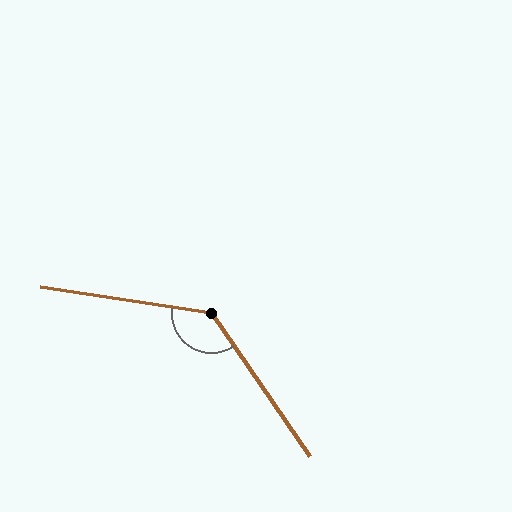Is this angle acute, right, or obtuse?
It is obtuse.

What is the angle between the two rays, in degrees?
Approximately 133 degrees.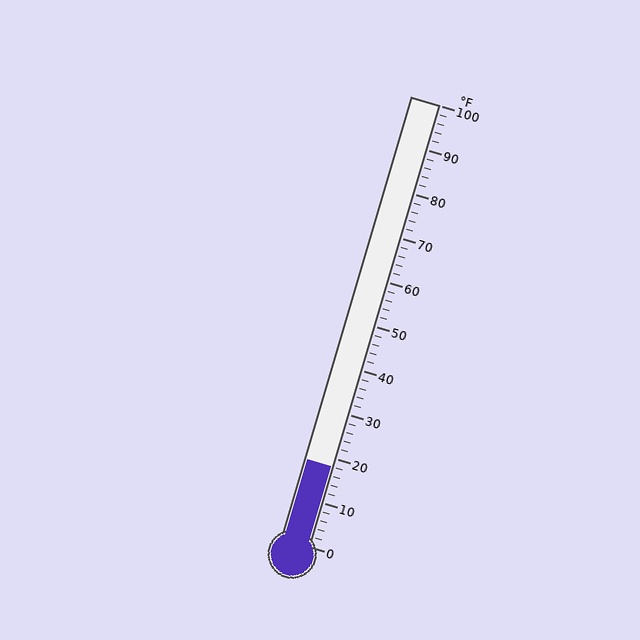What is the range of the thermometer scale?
The thermometer scale ranges from 0°F to 100°F.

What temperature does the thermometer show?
The thermometer shows approximately 18°F.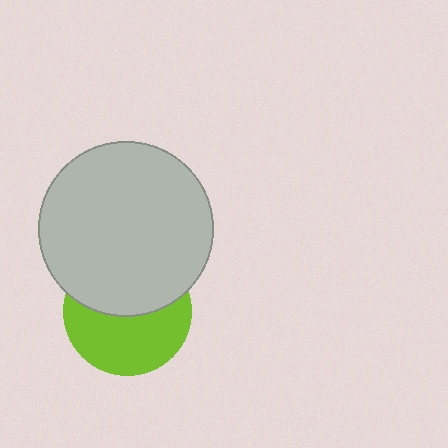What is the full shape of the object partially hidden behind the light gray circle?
The partially hidden object is a lime circle.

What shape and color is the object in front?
The object in front is a light gray circle.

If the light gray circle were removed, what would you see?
You would see the complete lime circle.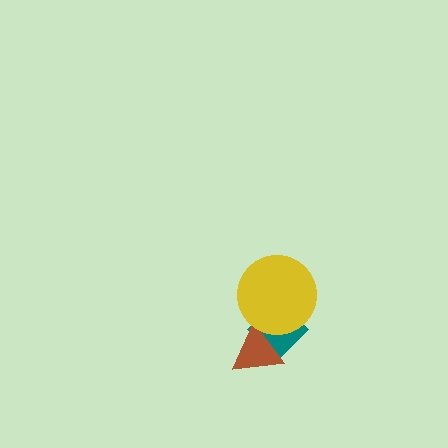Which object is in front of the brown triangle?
The yellow circle is in front of the brown triangle.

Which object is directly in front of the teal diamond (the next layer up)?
The brown triangle is directly in front of the teal diamond.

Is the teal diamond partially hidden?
Yes, it is partially covered by another shape.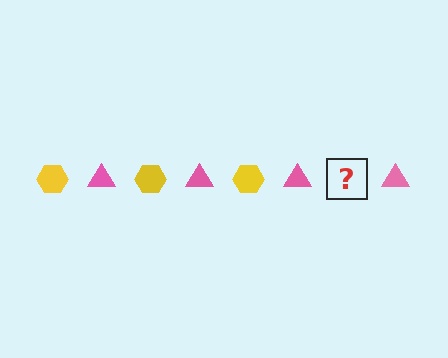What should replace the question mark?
The question mark should be replaced with a yellow hexagon.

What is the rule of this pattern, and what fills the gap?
The rule is that the pattern alternates between yellow hexagon and pink triangle. The gap should be filled with a yellow hexagon.